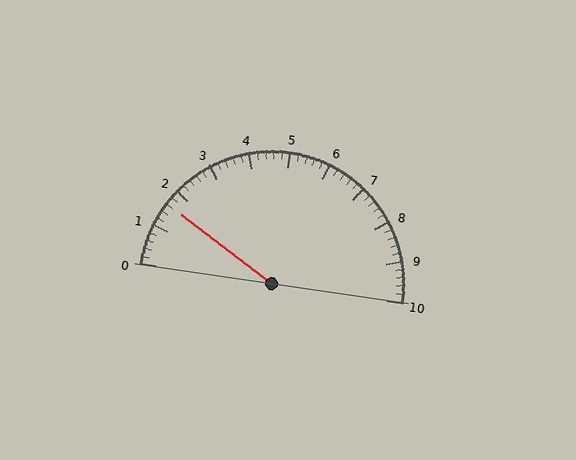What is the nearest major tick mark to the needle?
The nearest major tick mark is 2.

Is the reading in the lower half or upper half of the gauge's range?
The reading is in the lower half of the range (0 to 10).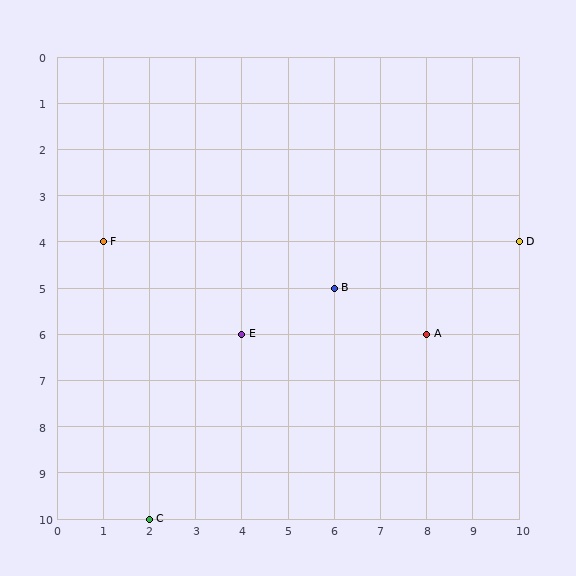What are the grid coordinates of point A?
Point A is at grid coordinates (8, 6).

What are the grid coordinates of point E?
Point E is at grid coordinates (4, 6).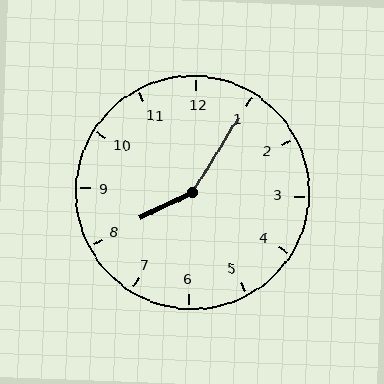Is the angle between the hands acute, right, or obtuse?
It is obtuse.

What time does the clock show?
8:05.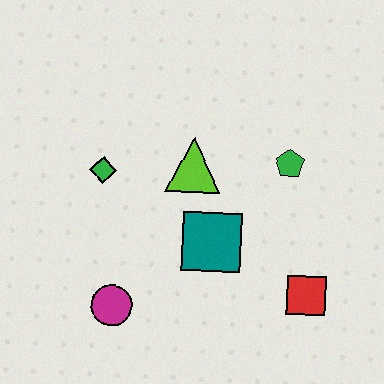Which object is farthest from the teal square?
The green diamond is farthest from the teal square.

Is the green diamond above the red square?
Yes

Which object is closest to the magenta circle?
The teal square is closest to the magenta circle.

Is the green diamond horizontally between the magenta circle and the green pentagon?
No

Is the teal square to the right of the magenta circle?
Yes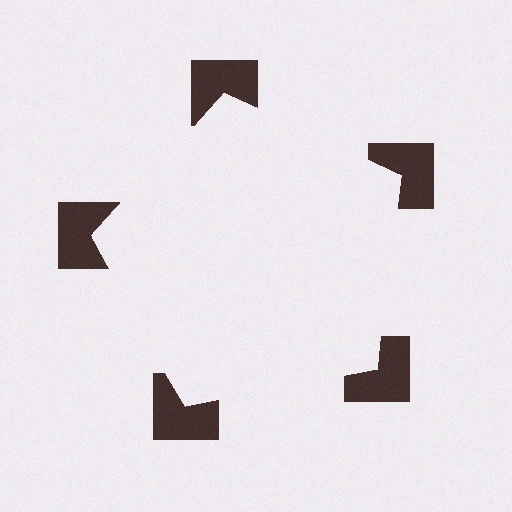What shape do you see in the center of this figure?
An illusory pentagon — its edges are inferred from the aligned wedge cuts in the notched squares, not physically drawn.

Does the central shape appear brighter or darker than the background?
It typically appears slightly brighter than the background, even though no actual brightness change is drawn.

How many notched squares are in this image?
There are 5 — one at each vertex of the illusory pentagon.